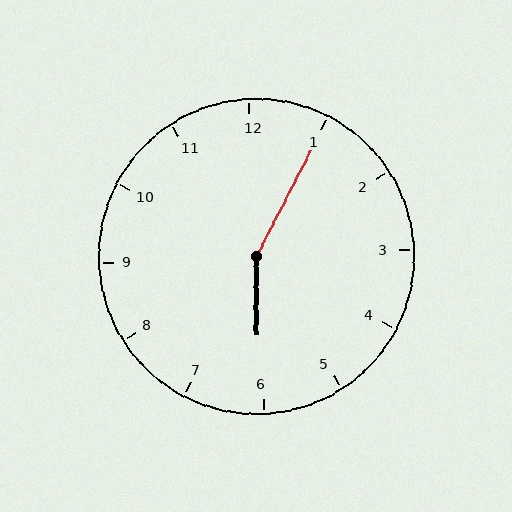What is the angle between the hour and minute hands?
Approximately 152 degrees.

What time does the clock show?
6:05.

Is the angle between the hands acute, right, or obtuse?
It is obtuse.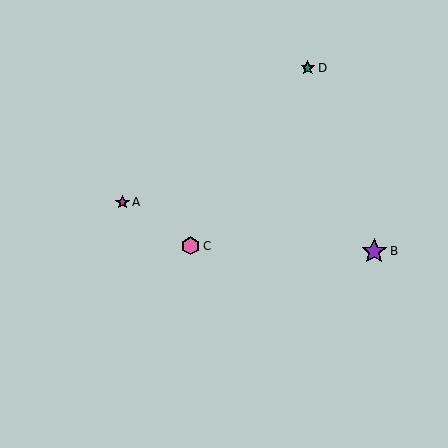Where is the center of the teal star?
The center of the teal star is at (308, 68).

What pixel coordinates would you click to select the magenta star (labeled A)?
Click at (122, 202) to select the magenta star A.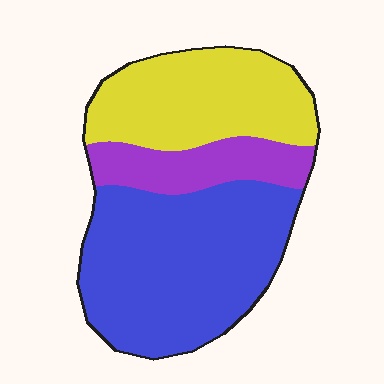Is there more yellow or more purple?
Yellow.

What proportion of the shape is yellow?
Yellow takes up about one third (1/3) of the shape.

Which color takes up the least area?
Purple, at roughly 15%.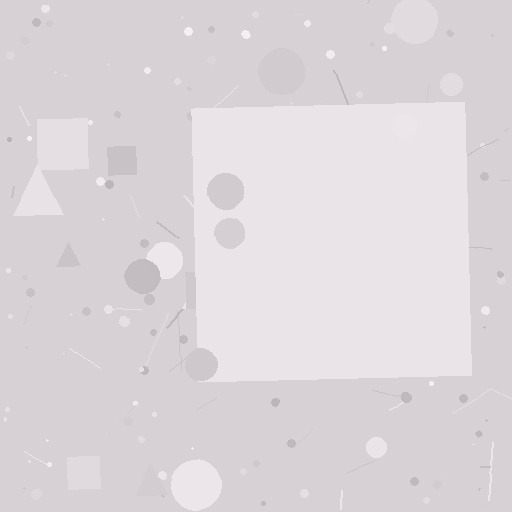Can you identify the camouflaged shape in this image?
The camouflaged shape is a square.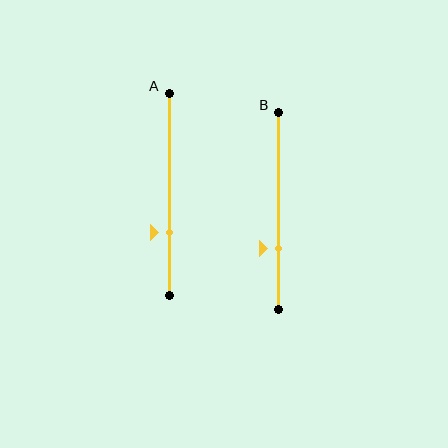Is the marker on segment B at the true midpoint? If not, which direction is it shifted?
No, the marker on segment B is shifted downward by about 19% of the segment length.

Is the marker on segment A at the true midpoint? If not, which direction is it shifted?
No, the marker on segment A is shifted downward by about 19% of the segment length.